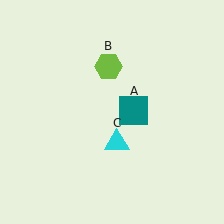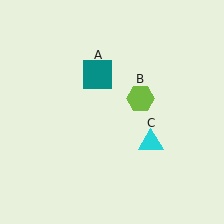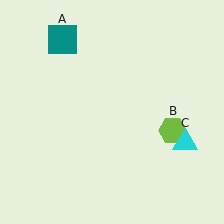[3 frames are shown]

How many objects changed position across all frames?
3 objects changed position: teal square (object A), lime hexagon (object B), cyan triangle (object C).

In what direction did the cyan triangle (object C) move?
The cyan triangle (object C) moved right.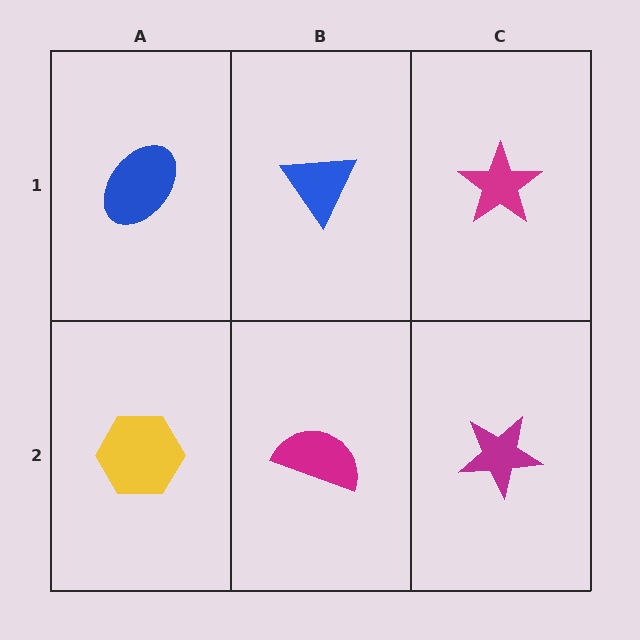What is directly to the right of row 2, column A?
A magenta semicircle.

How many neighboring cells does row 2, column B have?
3.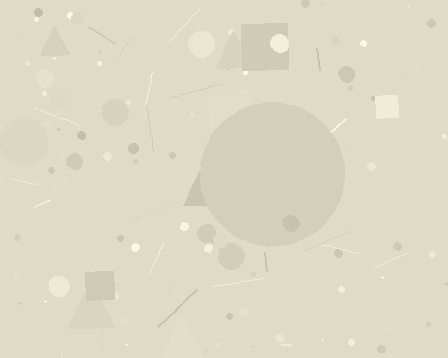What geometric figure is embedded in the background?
A circle is embedded in the background.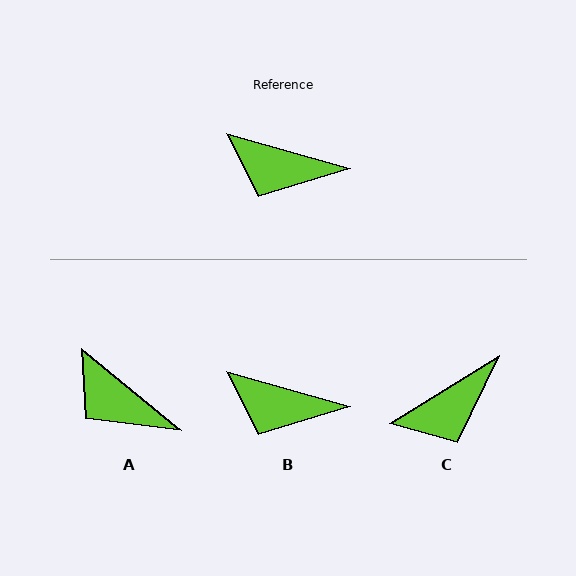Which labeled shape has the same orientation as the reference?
B.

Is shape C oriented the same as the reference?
No, it is off by about 47 degrees.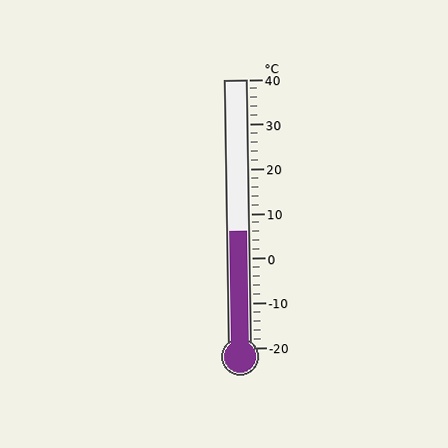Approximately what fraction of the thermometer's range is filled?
The thermometer is filled to approximately 45% of its range.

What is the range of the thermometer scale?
The thermometer scale ranges from -20°C to 40°C.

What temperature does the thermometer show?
The thermometer shows approximately 6°C.